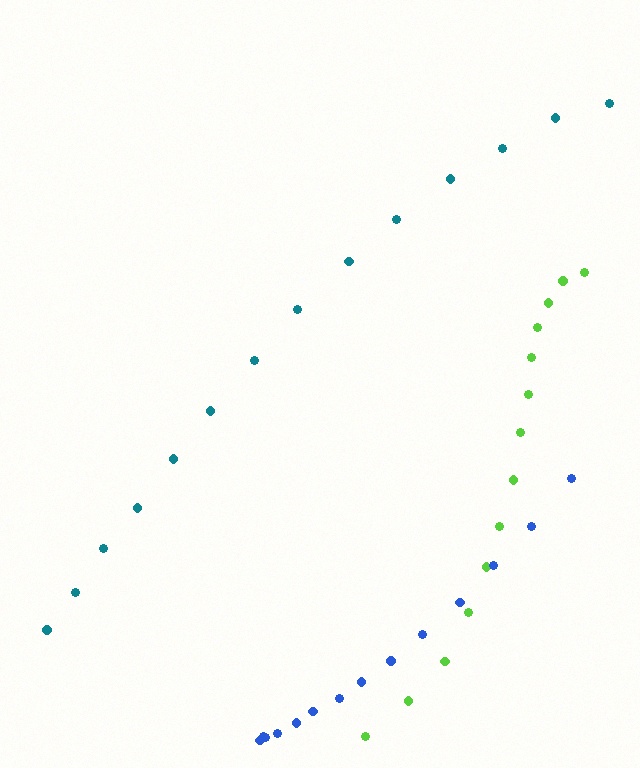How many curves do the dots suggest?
There are 3 distinct paths.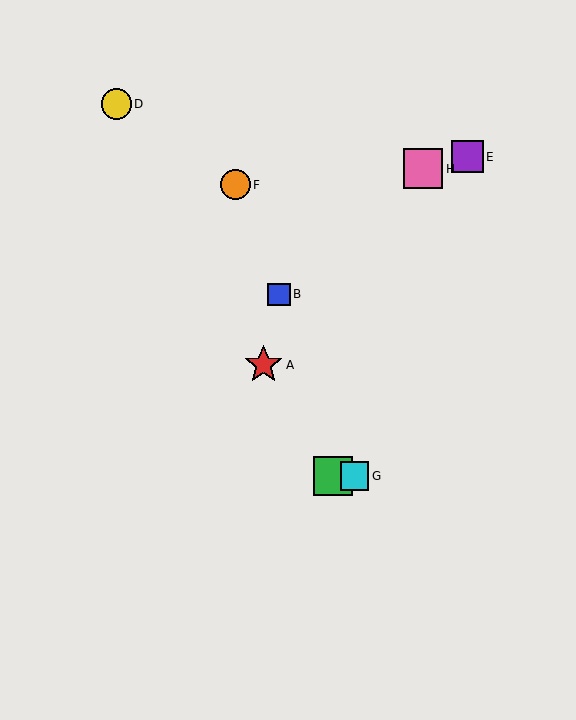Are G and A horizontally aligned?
No, G is at y≈476 and A is at y≈365.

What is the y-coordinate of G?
Object G is at y≈476.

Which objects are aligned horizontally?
Objects C, G are aligned horizontally.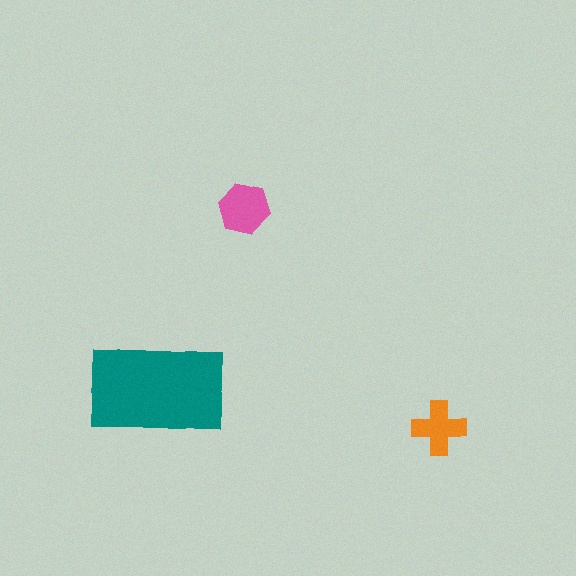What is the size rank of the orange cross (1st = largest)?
3rd.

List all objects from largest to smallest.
The teal rectangle, the pink hexagon, the orange cross.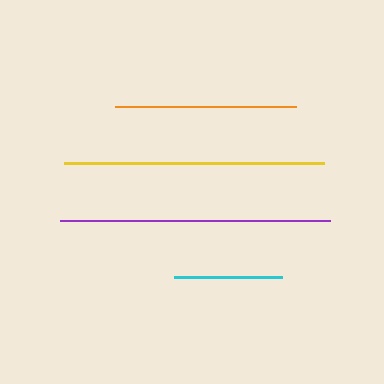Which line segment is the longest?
The purple line is the longest at approximately 270 pixels.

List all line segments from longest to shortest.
From longest to shortest: purple, yellow, orange, cyan.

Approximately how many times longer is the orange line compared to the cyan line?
The orange line is approximately 1.7 times the length of the cyan line.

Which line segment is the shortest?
The cyan line is the shortest at approximately 108 pixels.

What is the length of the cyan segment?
The cyan segment is approximately 108 pixels long.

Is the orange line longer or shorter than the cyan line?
The orange line is longer than the cyan line.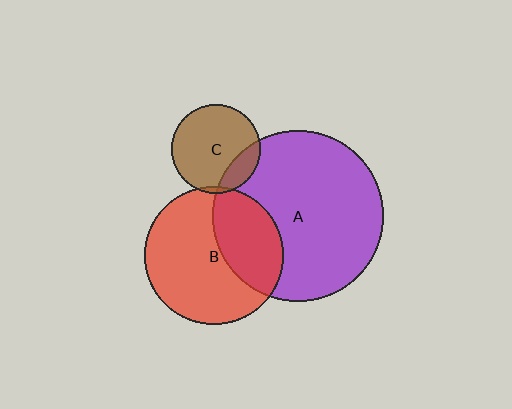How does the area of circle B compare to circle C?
Approximately 2.4 times.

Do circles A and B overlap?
Yes.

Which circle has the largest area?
Circle A (purple).